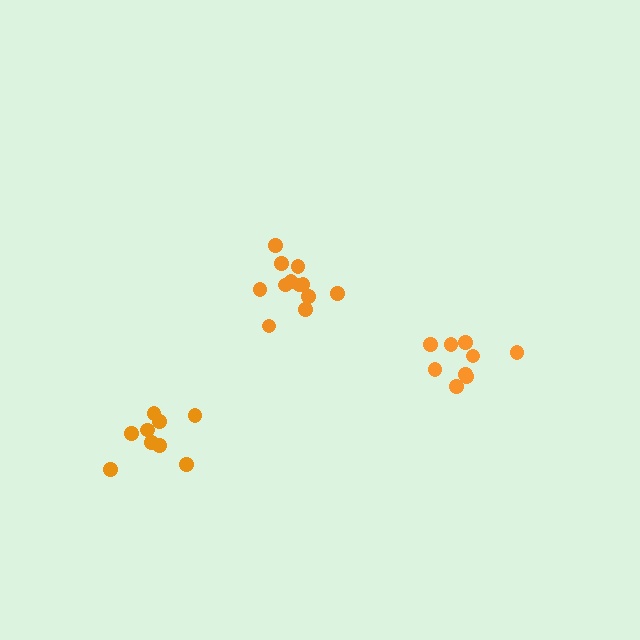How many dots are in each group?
Group 1: 12 dots, Group 2: 9 dots, Group 3: 9 dots (30 total).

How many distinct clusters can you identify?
There are 3 distinct clusters.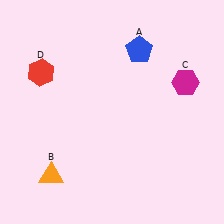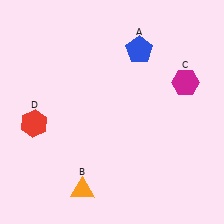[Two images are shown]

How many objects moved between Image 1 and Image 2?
2 objects moved between the two images.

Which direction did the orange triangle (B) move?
The orange triangle (B) moved right.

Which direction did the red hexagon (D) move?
The red hexagon (D) moved down.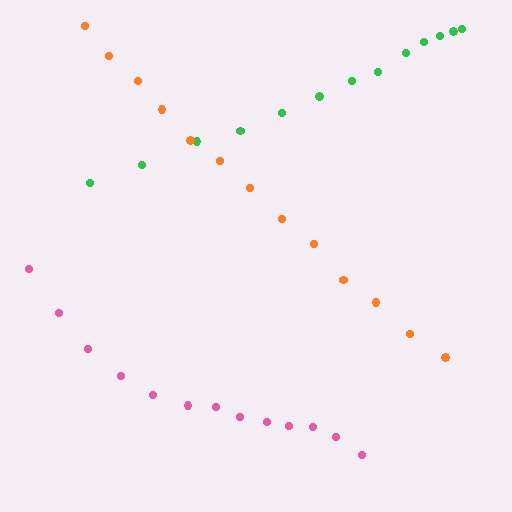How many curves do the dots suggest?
There are 3 distinct paths.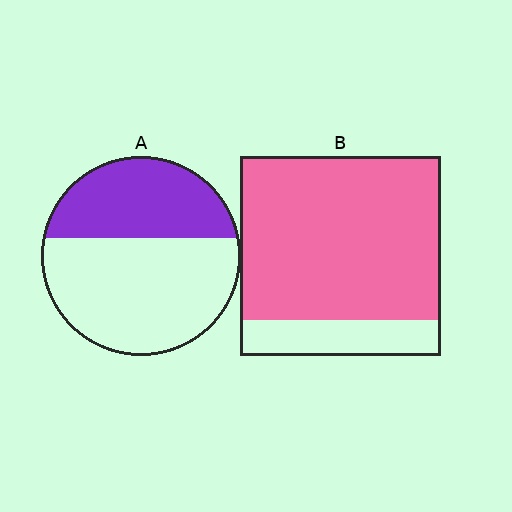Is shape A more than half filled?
No.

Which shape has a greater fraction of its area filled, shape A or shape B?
Shape B.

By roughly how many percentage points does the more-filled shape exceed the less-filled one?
By roughly 45 percentage points (B over A).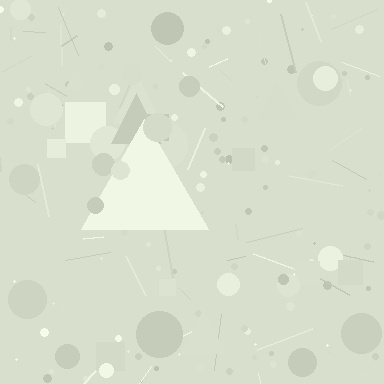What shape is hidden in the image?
A triangle is hidden in the image.